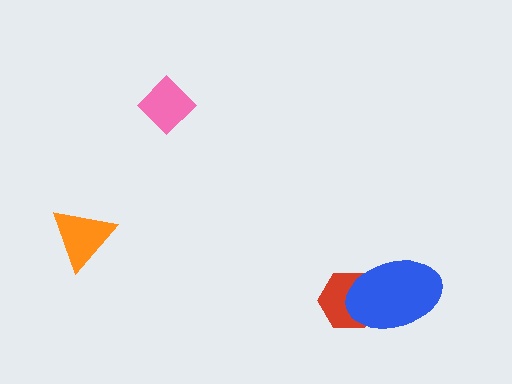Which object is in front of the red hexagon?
The blue ellipse is in front of the red hexagon.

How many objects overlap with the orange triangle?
0 objects overlap with the orange triangle.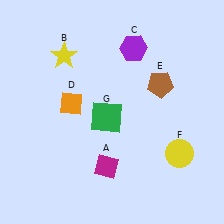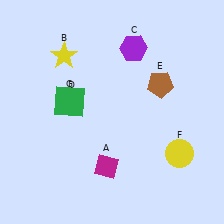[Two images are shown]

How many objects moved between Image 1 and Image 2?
1 object moved between the two images.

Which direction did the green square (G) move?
The green square (G) moved left.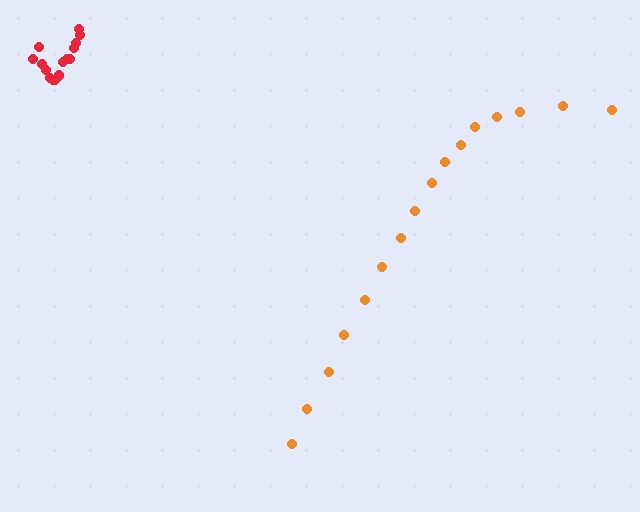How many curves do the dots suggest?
There are 2 distinct paths.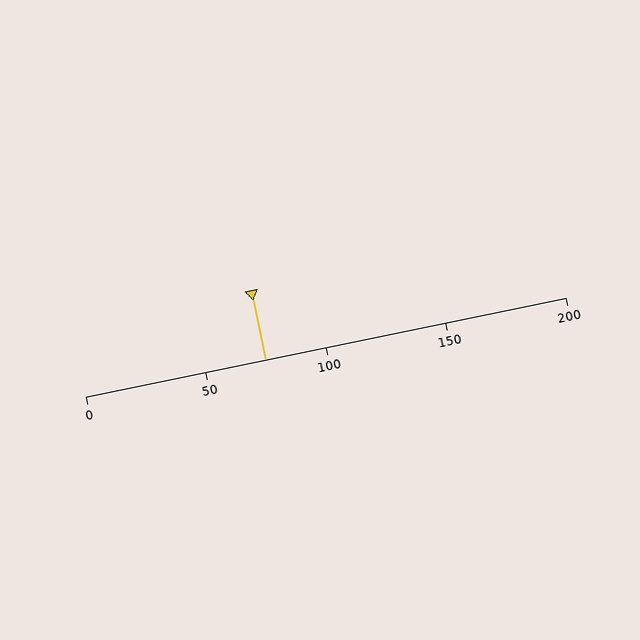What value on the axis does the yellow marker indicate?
The marker indicates approximately 75.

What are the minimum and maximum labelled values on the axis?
The axis runs from 0 to 200.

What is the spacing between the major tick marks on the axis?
The major ticks are spaced 50 apart.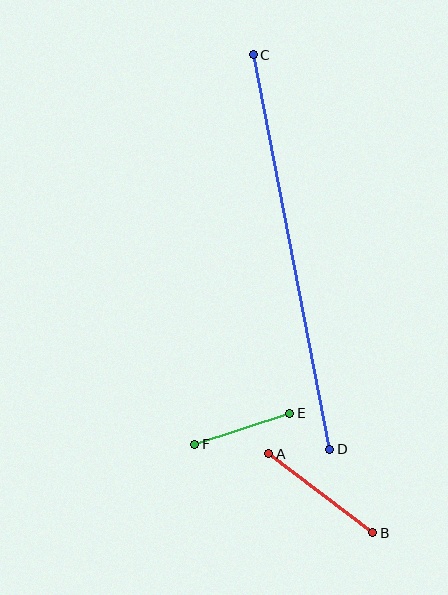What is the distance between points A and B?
The distance is approximately 130 pixels.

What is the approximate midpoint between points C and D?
The midpoint is at approximately (291, 252) pixels.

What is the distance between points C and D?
The distance is approximately 402 pixels.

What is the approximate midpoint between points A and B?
The midpoint is at approximately (321, 493) pixels.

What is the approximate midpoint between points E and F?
The midpoint is at approximately (242, 429) pixels.